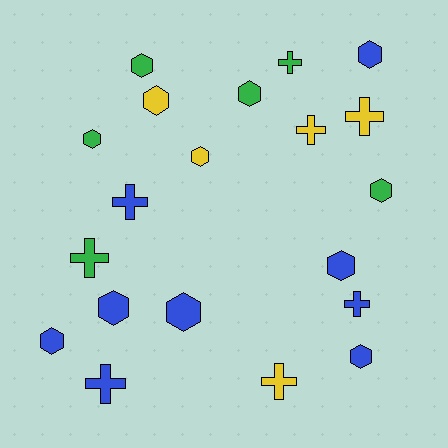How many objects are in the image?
There are 20 objects.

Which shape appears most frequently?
Hexagon, with 12 objects.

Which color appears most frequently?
Blue, with 9 objects.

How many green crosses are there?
There are 2 green crosses.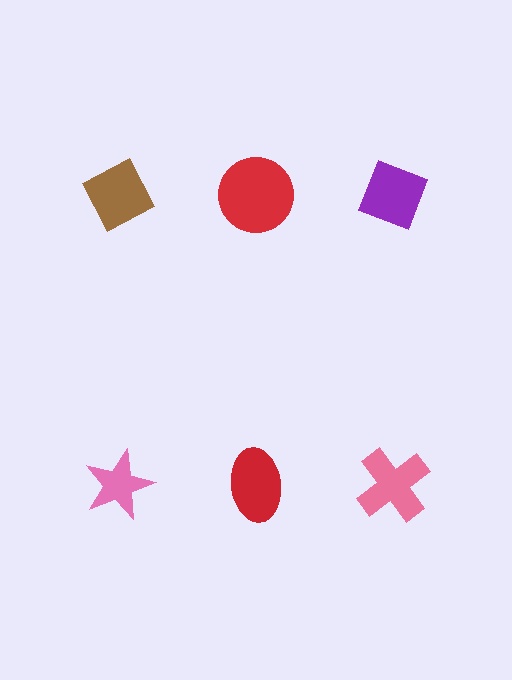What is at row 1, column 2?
A red circle.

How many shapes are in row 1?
3 shapes.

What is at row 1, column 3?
A purple diamond.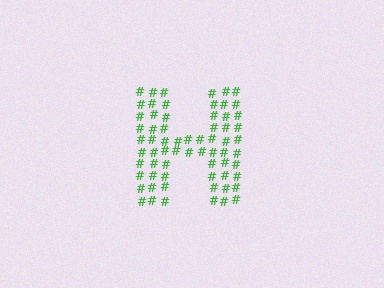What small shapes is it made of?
It is made of small hash symbols.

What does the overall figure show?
The overall figure shows the letter H.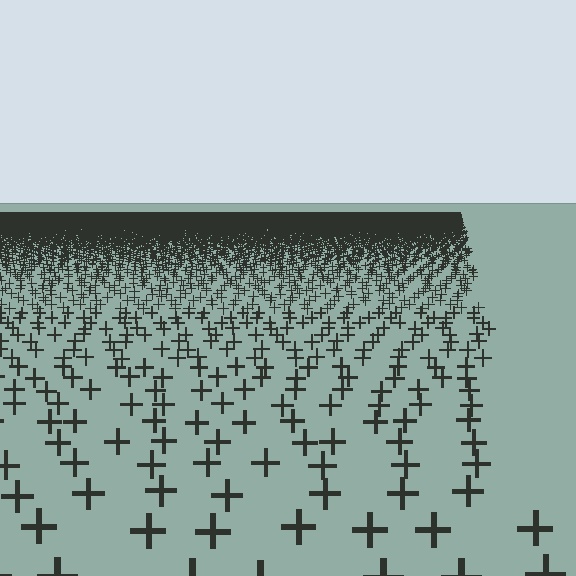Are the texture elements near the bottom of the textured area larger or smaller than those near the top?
Larger. Near the bottom, elements are closer to the viewer and appear at a bigger on-screen size.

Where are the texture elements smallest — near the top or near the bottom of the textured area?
Near the top.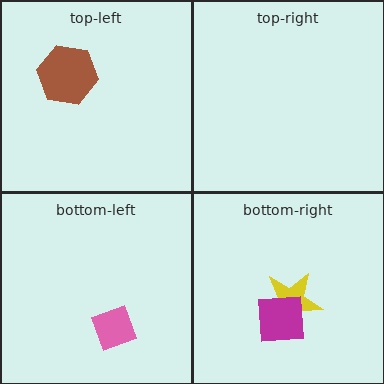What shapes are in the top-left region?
The brown hexagon.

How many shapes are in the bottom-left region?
1.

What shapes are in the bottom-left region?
The pink diamond.